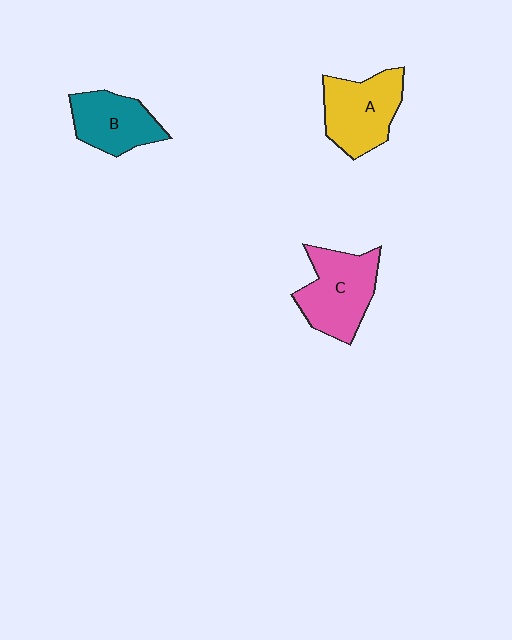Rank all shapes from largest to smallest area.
From largest to smallest: C (pink), A (yellow), B (teal).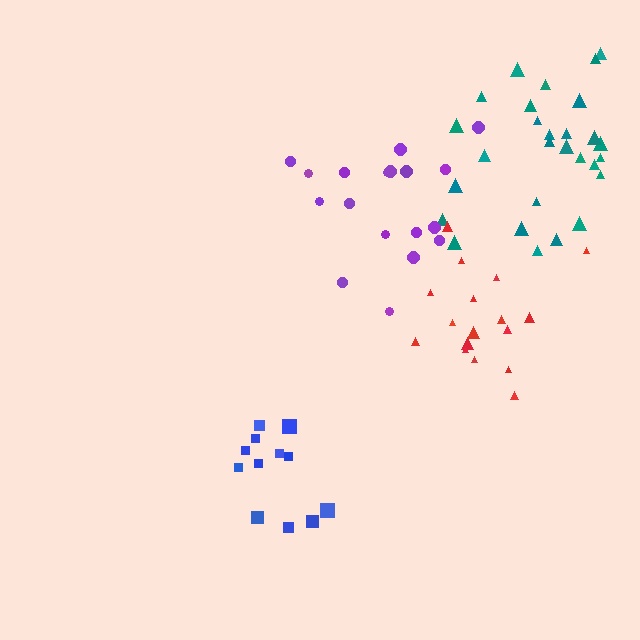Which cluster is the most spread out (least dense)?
Purple.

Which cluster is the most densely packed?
Blue.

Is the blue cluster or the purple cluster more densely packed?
Blue.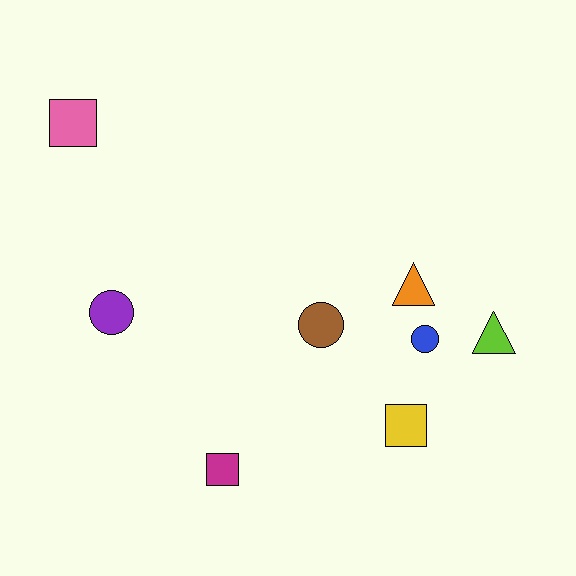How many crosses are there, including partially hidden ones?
There are no crosses.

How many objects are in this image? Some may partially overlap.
There are 8 objects.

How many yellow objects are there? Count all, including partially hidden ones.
There is 1 yellow object.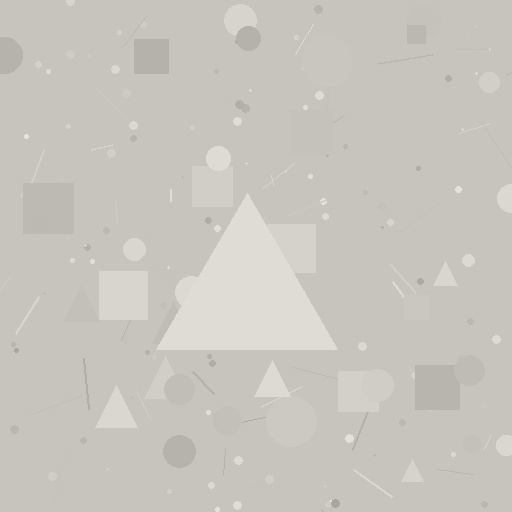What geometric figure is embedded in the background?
A triangle is embedded in the background.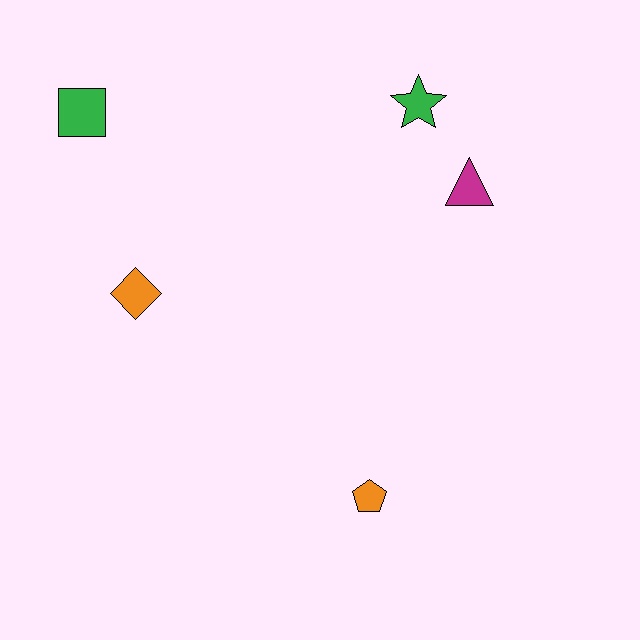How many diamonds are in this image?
There is 1 diamond.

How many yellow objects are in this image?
There are no yellow objects.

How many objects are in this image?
There are 5 objects.